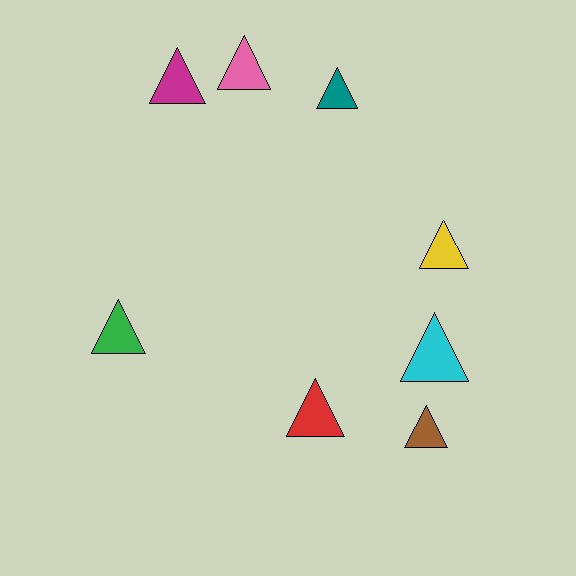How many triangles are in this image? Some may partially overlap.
There are 8 triangles.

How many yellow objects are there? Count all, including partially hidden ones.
There is 1 yellow object.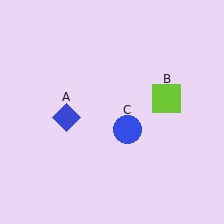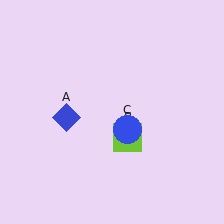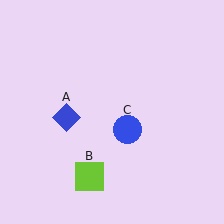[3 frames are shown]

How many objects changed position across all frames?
1 object changed position: lime square (object B).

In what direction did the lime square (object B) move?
The lime square (object B) moved down and to the left.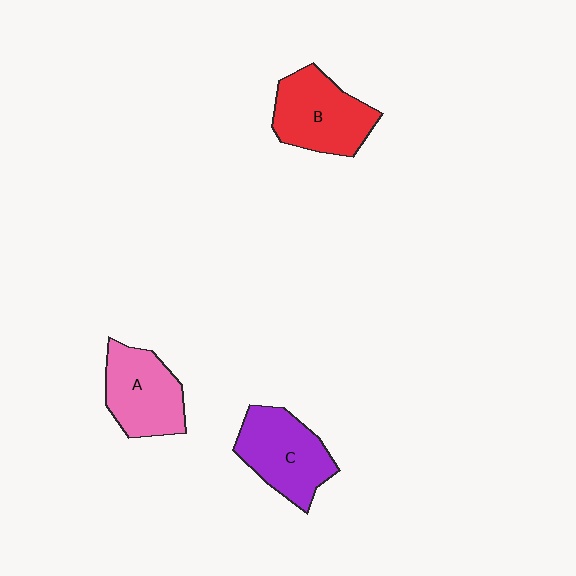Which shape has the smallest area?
Shape A (pink).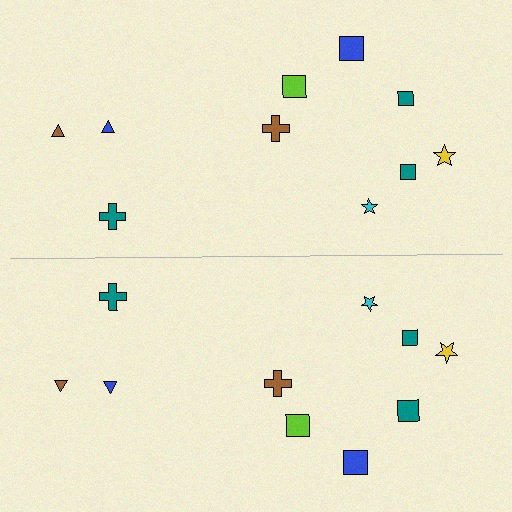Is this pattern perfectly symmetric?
No, the pattern is not perfectly symmetric. The teal square on the bottom side has a different size than its mirror counterpart.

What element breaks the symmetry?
The teal square on the bottom side has a different size than its mirror counterpart.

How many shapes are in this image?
There are 20 shapes in this image.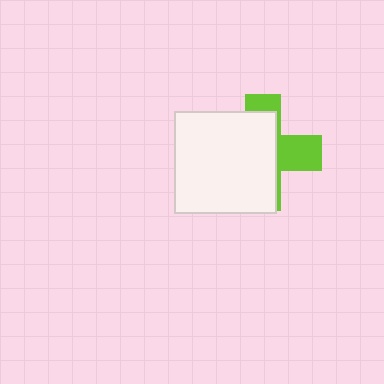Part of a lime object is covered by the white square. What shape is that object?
It is a cross.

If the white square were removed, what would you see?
You would see the complete lime cross.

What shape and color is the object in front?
The object in front is a white square.